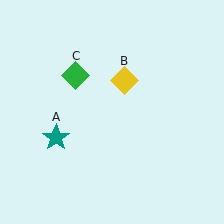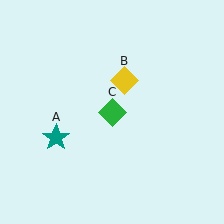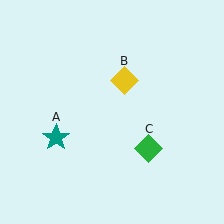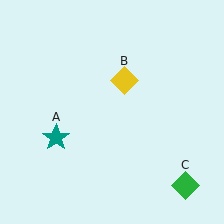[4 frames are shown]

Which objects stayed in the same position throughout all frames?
Teal star (object A) and yellow diamond (object B) remained stationary.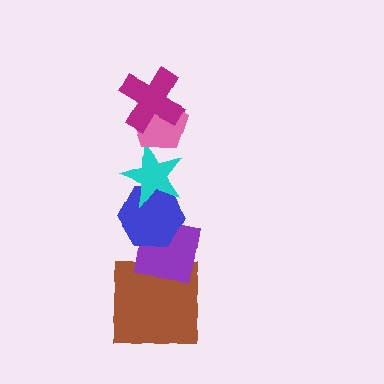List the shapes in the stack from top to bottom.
From top to bottom: the magenta cross, the pink pentagon, the cyan star, the blue hexagon, the purple square, the brown square.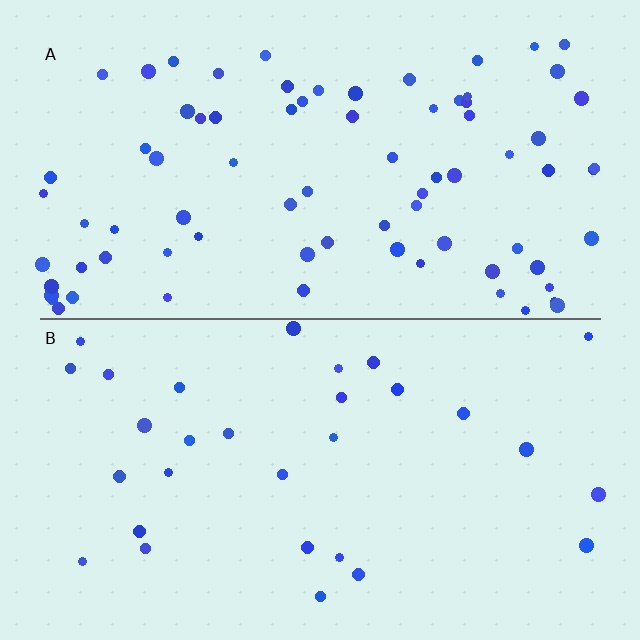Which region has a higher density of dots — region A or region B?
A (the top).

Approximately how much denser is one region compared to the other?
Approximately 2.6× — region A over region B.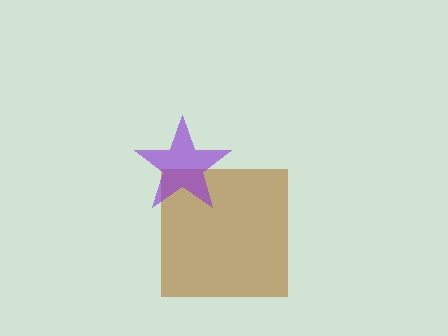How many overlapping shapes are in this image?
There are 2 overlapping shapes in the image.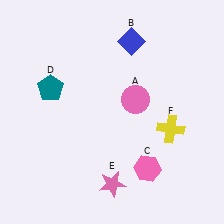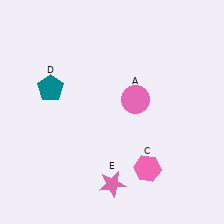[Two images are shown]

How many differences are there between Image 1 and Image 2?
There are 2 differences between the two images.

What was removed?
The yellow cross (F), the blue diamond (B) were removed in Image 2.